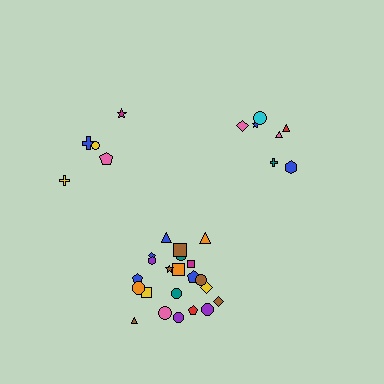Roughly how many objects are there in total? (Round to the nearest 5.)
Roughly 35 objects in total.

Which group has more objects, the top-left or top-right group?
The top-right group.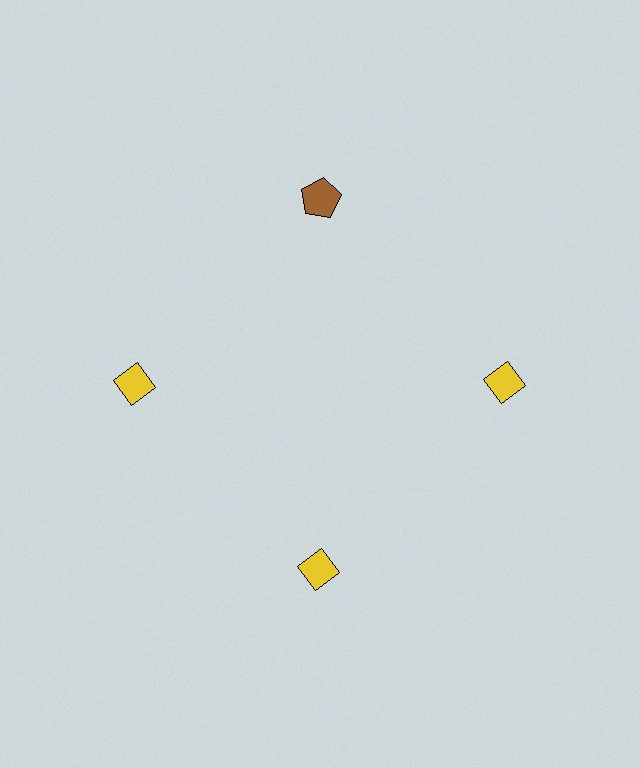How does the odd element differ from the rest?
It differs in both color (brown instead of yellow) and shape (pentagon instead of diamond).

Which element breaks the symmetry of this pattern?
The brown pentagon at roughly the 12 o'clock position breaks the symmetry. All other shapes are yellow diamonds.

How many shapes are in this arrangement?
There are 4 shapes arranged in a ring pattern.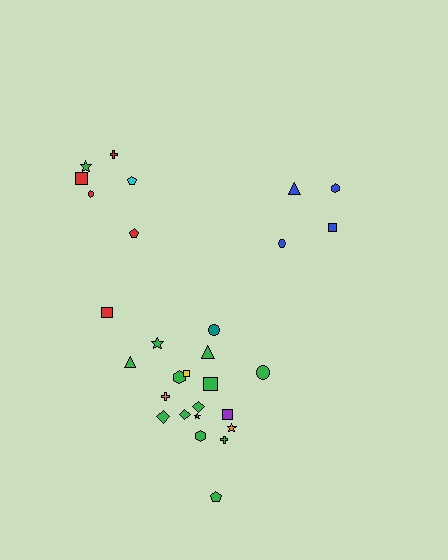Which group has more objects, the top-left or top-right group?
The top-left group.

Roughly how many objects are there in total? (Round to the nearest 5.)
Roughly 30 objects in total.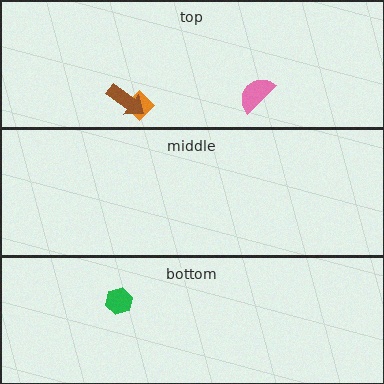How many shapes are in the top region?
3.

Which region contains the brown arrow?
The top region.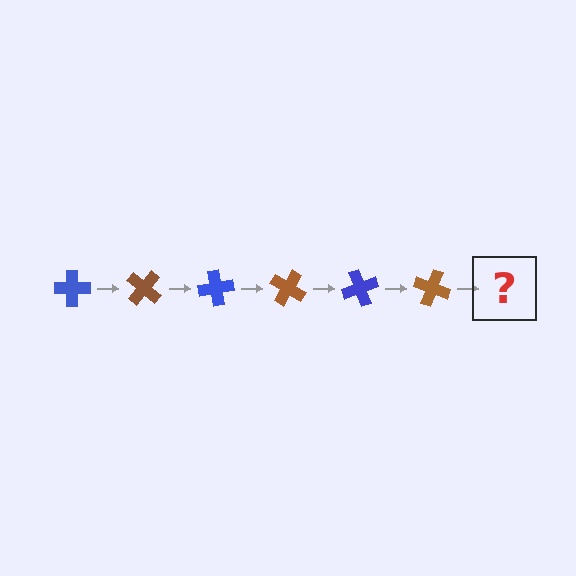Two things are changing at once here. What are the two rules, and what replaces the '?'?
The two rules are that it rotates 40 degrees each step and the color cycles through blue and brown. The '?' should be a blue cross, rotated 240 degrees from the start.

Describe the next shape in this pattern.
It should be a blue cross, rotated 240 degrees from the start.